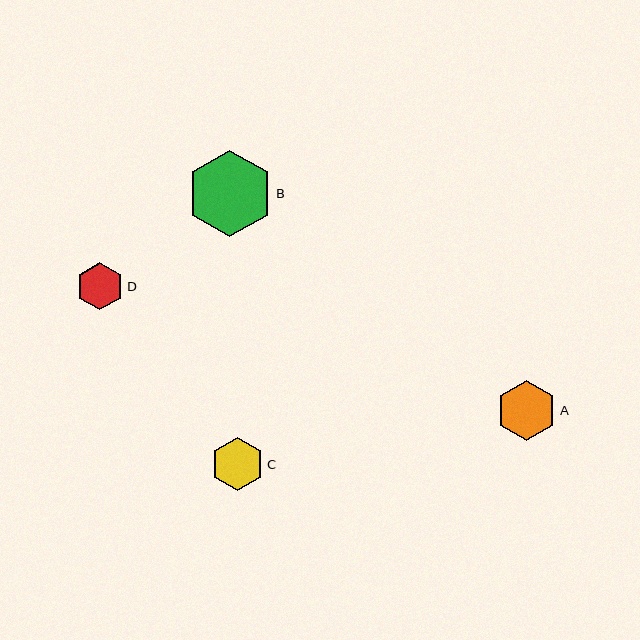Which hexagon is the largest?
Hexagon B is the largest with a size of approximately 86 pixels.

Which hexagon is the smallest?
Hexagon D is the smallest with a size of approximately 47 pixels.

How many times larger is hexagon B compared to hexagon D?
Hexagon B is approximately 1.8 times the size of hexagon D.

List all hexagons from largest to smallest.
From largest to smallest: B, A, C, D.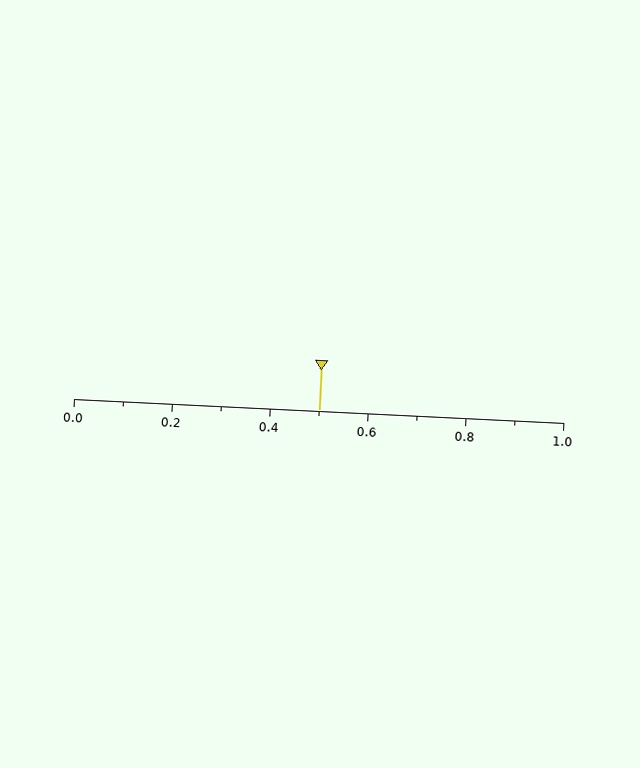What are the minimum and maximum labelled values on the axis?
The axis runs from 0.0 to 1.0.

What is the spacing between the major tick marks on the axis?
The major ticks are spaced 0.2 apart.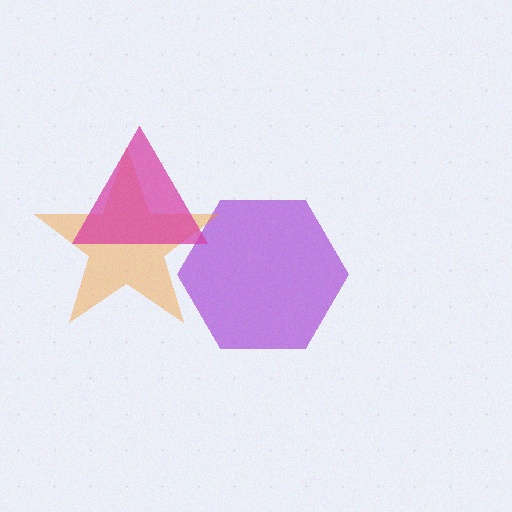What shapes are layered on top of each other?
The layered shapes are: a purple hexagon, an orange star, a magenta triangle.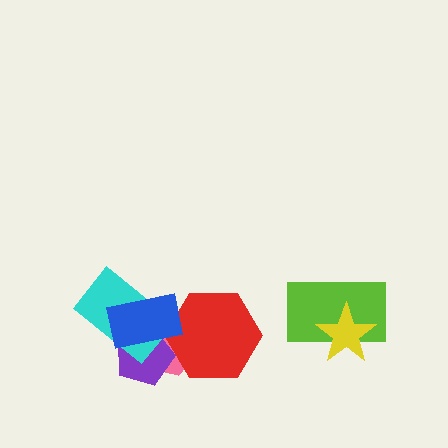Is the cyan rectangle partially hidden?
Yes, it is partially covered by another shape.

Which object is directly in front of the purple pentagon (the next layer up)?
The cyan rectangle is directly in front of the purple pentagon.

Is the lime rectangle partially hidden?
Yes, it is partially covered by another shape.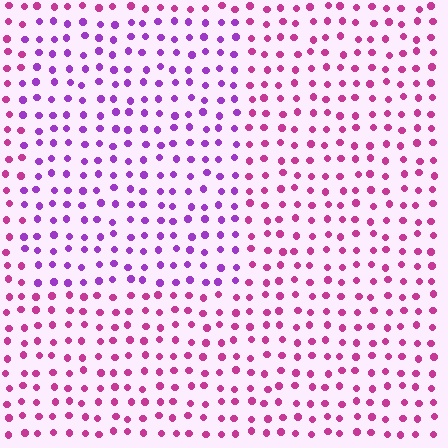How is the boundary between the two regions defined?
The boundary is defined purely by a slight shift in hue (about 38 degrees). Spacing, size, and orientation are identical on both sides.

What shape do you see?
I see a rectangle.